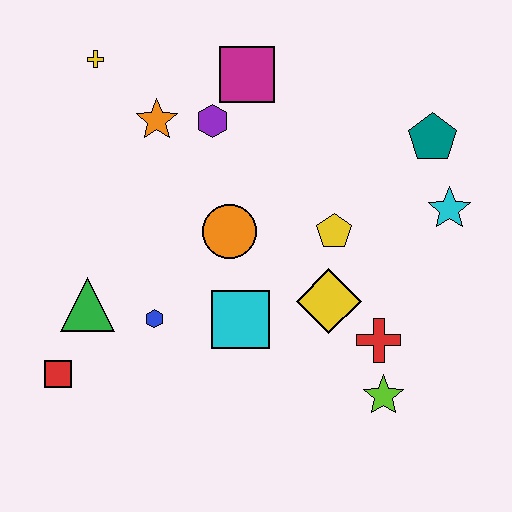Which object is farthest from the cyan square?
The yellow cross is farthest from the cyan square.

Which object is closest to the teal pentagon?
The cyan star is closest to the teal pentagon.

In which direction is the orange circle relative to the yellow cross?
The orange circle is below the yellow cross.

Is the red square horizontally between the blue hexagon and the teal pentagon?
No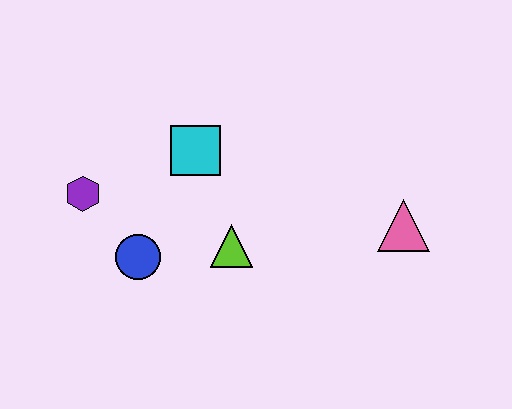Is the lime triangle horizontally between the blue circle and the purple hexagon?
No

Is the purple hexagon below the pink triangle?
No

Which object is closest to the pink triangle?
The lime triangle is closest to the pink triangle.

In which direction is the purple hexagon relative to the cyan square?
The purple hexagon is to the left of the cyan square.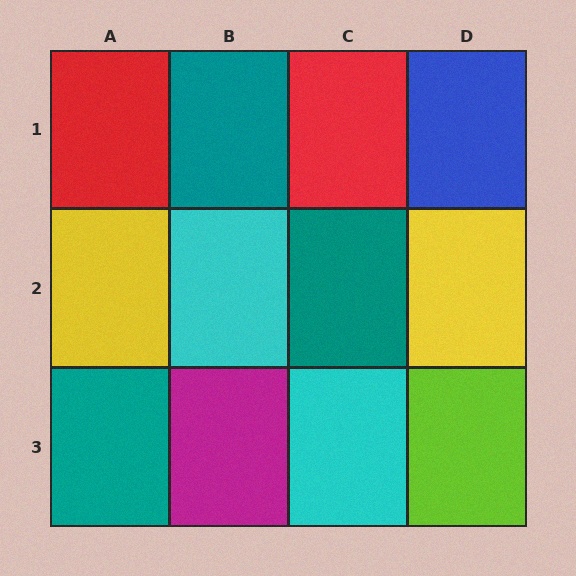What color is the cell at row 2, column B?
Cyan.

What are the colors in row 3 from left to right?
Teal, magenta, cyan, lime.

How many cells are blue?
1 cell is blue.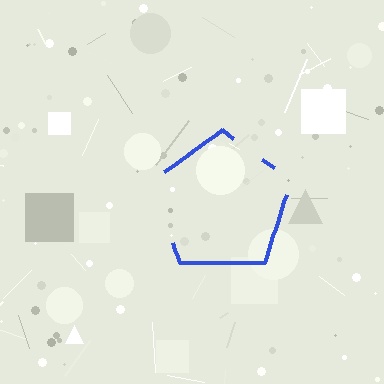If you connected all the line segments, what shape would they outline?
They would outline a pentagon.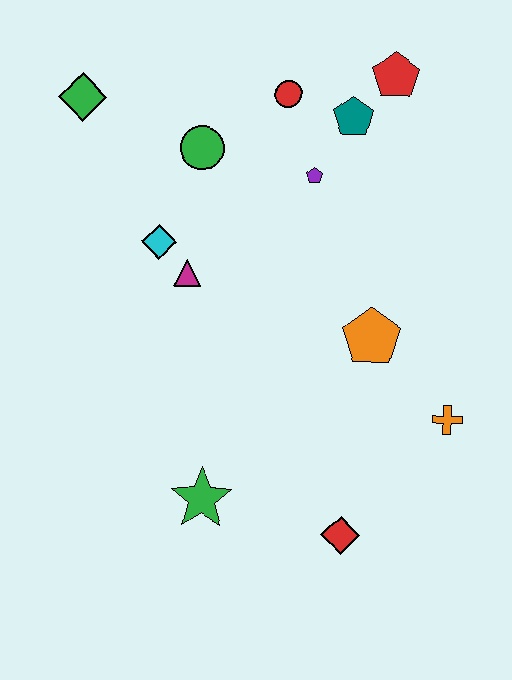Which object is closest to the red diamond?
The green star is closest to the red diamond.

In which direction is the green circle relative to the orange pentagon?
The green circle is above the orange pentagon.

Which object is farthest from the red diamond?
The green diamond is farthest from the red diamond.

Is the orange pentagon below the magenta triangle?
Yes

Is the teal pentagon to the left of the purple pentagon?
No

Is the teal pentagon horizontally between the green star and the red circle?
No